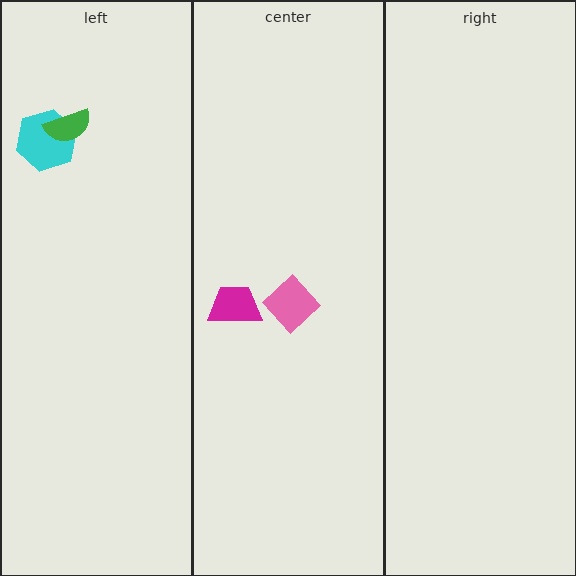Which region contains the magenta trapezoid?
The center region.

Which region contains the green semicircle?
The left region.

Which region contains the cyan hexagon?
The left region.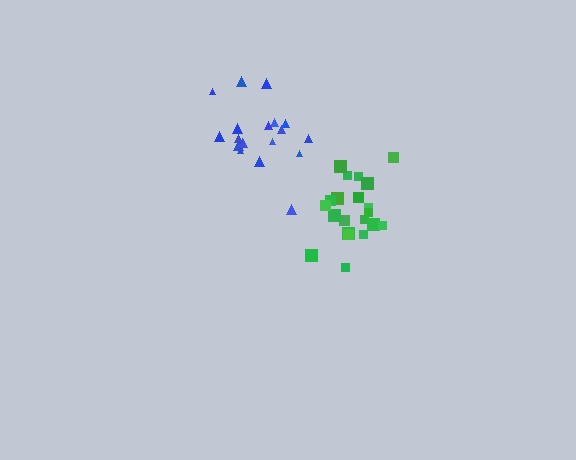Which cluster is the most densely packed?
Green.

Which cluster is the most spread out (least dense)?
Blue.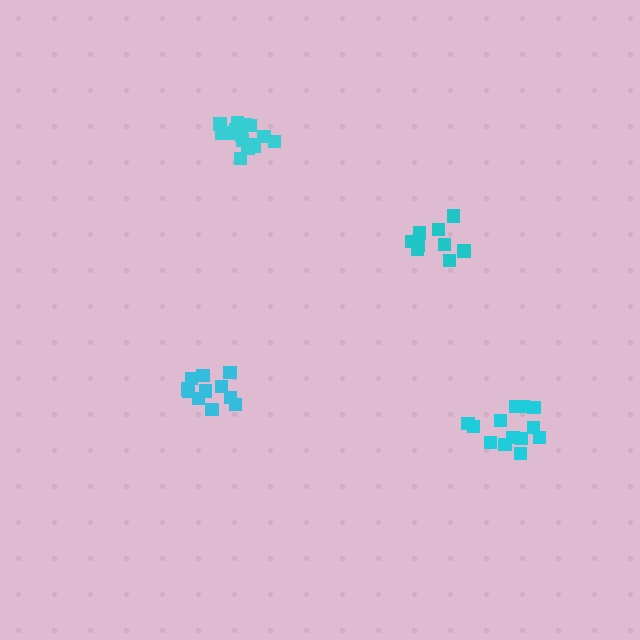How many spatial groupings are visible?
There are 4 spatial groupings.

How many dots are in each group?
Group 1: 11 dots, Group 2: 15 dots, Group 3: 13 dots, Group 4: 9 dots (48 total).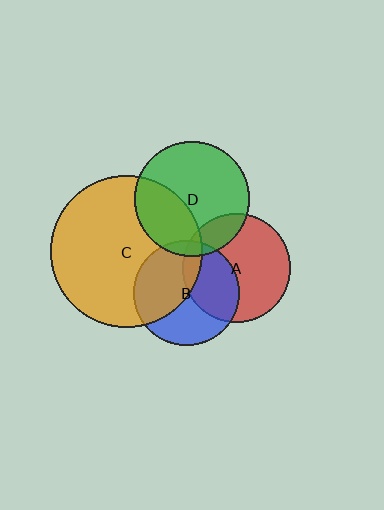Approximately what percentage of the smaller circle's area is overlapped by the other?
Approximately 5%.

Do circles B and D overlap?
Yes.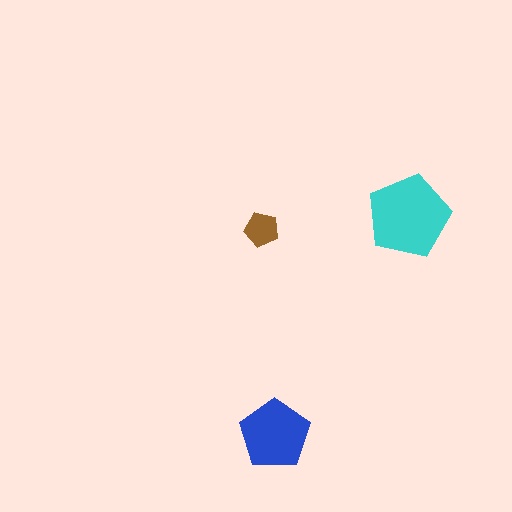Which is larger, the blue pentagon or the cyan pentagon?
The cyan one.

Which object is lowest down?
The blue pentagon is bottommost.